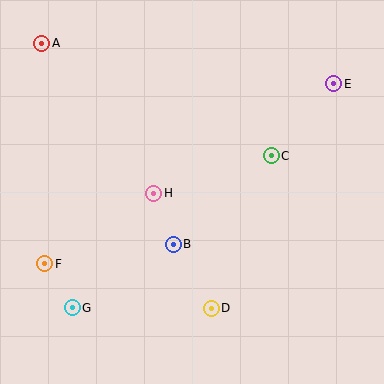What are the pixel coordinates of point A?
Point A is at (42, 43).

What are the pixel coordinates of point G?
Point G is at (72, 308).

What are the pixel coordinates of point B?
Point B is at (173, 244).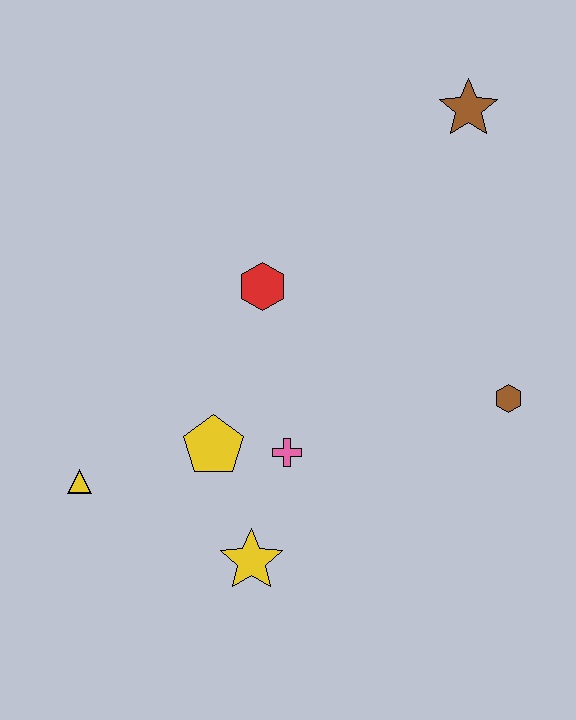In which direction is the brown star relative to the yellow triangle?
The brown star is to the right of the yellow triangle.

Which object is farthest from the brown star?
The yellow triangle is farthest from the brown star.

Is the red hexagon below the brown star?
Yes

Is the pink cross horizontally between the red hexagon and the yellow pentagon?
No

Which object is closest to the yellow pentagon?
The pink cross is closest to the yellow pentagon.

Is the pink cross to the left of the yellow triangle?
No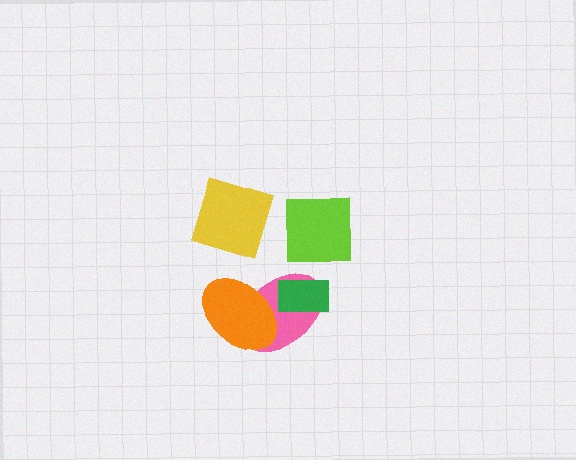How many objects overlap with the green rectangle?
1 object overlaps with the green rectangle.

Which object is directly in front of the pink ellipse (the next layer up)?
The orange ellipse is directly in front of the pink ellipse.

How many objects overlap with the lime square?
0 objects overlap with the lime square.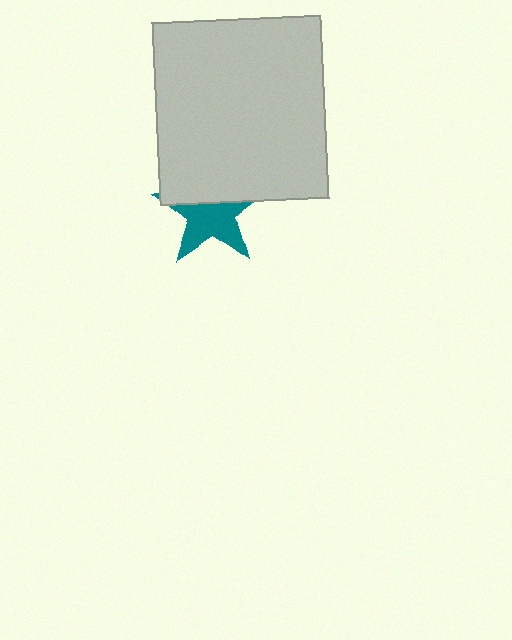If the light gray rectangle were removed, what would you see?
You would see the complete teal star.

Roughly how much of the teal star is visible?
About half of it is visible (roughly 59%).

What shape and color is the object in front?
The object in front is a light gray rectangle.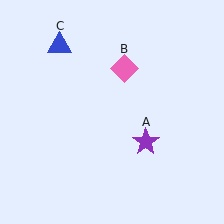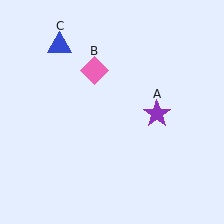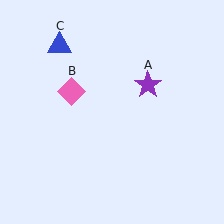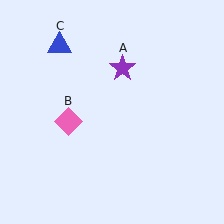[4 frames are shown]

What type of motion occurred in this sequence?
The purple star (object A), pink diamond (object B) rotated counterclockwise around the center of the scene.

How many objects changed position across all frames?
2 objects changed position: purple star (object A), pink diamond (object B).